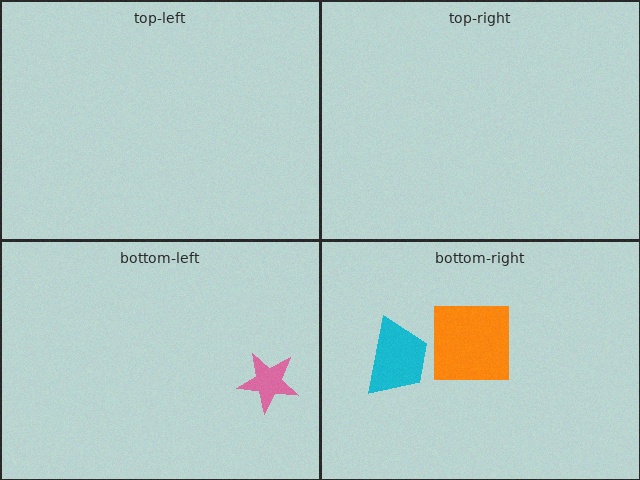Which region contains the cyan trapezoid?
The bottom-right region.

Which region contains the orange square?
The bottom-right region.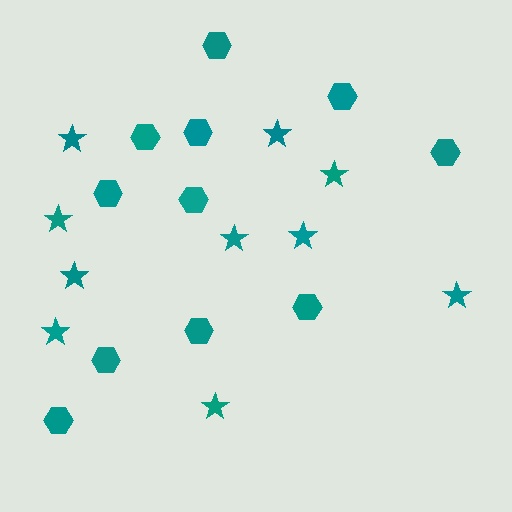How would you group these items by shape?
There are 2 groups: one group of stars (10) and one group of hexagons (11).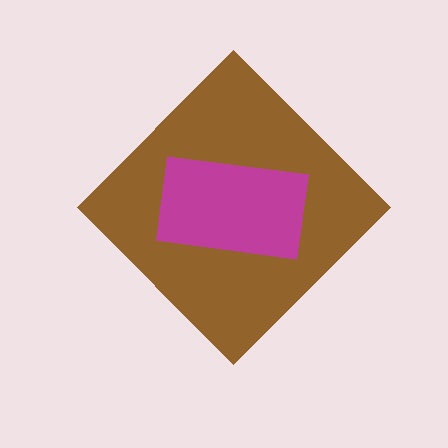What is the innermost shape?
The magenta rectangle.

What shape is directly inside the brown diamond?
The magenta rectangle.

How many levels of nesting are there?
2.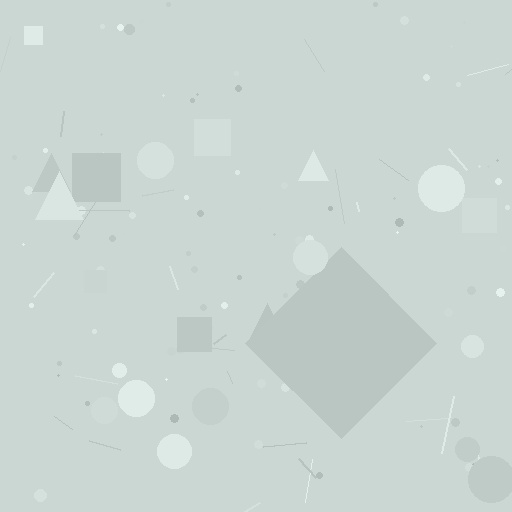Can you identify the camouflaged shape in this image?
The camouflaged shape is a diamond.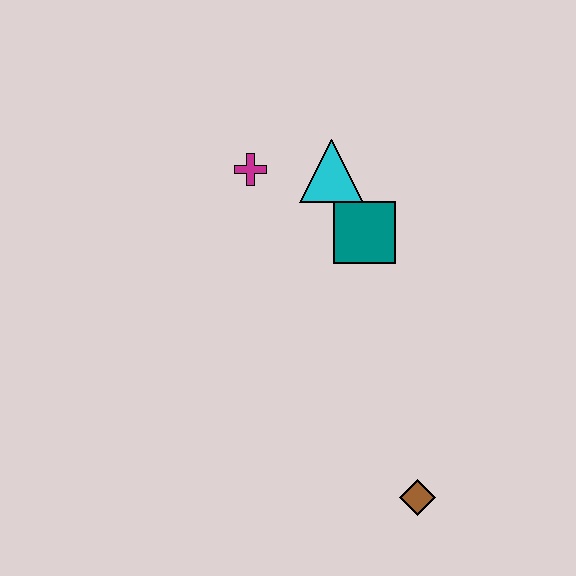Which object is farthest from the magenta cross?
The brown diamond is farthest from the magenta cross.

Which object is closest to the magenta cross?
The cyan triangle is closest to the magenta cross.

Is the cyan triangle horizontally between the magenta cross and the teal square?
Yes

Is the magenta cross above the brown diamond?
Yes